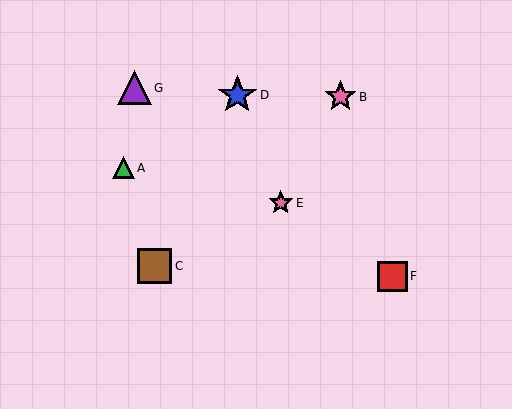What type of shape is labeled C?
Shape C is a brown square.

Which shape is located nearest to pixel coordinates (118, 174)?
The green triangle (labeled A) at (123, 168) is nearest to that location.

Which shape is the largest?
The blue star (labeled D) is the largest.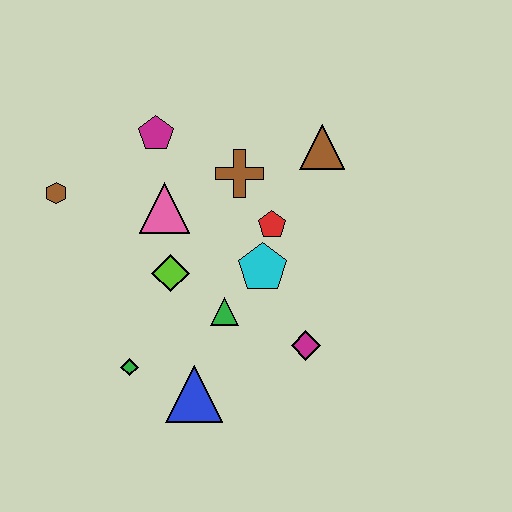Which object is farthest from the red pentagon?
The brown hexagon is farthest from the red pentagon.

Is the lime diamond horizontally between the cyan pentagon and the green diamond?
Yes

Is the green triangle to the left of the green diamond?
No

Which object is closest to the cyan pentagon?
The red pentagon is closest to the cyan pentagon.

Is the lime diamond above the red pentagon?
No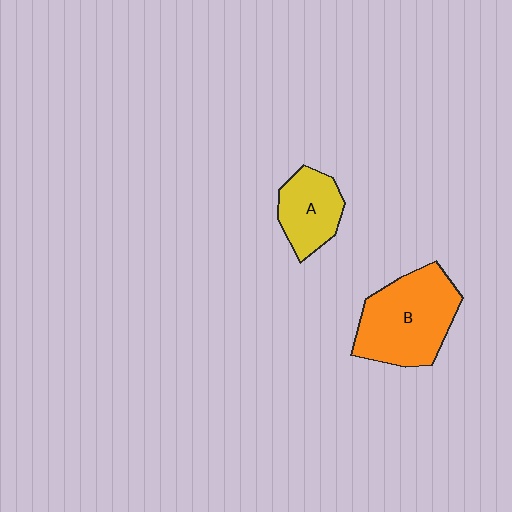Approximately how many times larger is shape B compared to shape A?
Approximately 1.8 times.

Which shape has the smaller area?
Shape A (yellow).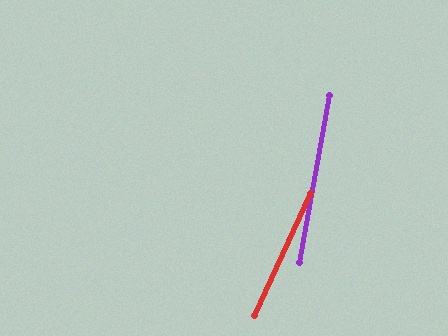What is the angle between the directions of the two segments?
Approximately 15 degrees.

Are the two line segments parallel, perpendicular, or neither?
Neither parallel nor perpendicular — they differ by about 15°.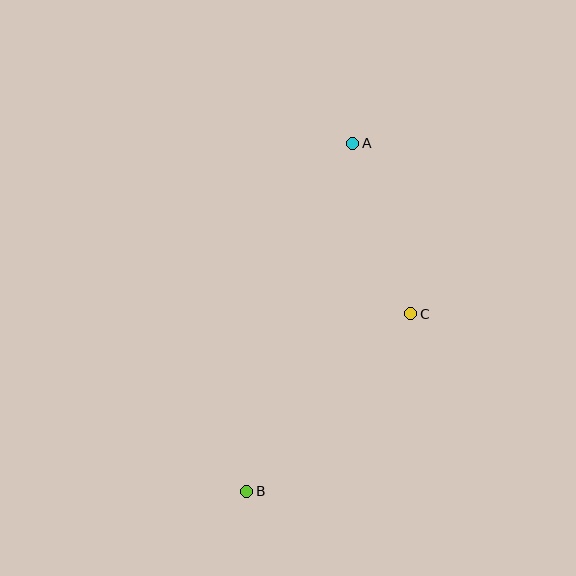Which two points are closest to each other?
Points A and C are closest to each other.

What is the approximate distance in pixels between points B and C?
The distance between B and C is approximately 242 pixels.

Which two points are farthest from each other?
Points A and B are farthest from each other.